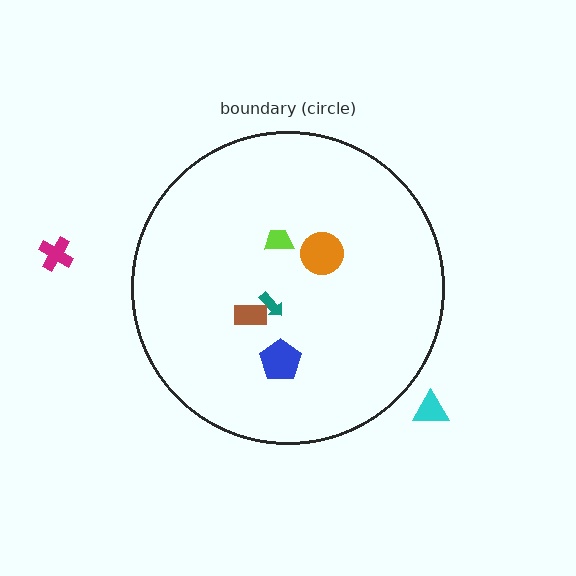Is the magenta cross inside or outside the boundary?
Outside.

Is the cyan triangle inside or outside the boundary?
Outside.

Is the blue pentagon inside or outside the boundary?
Inside.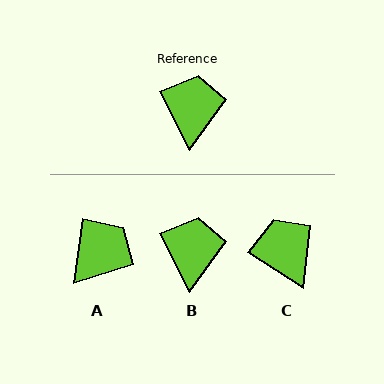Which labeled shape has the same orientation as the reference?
B.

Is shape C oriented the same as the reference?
No, it is off by about 30 degrees.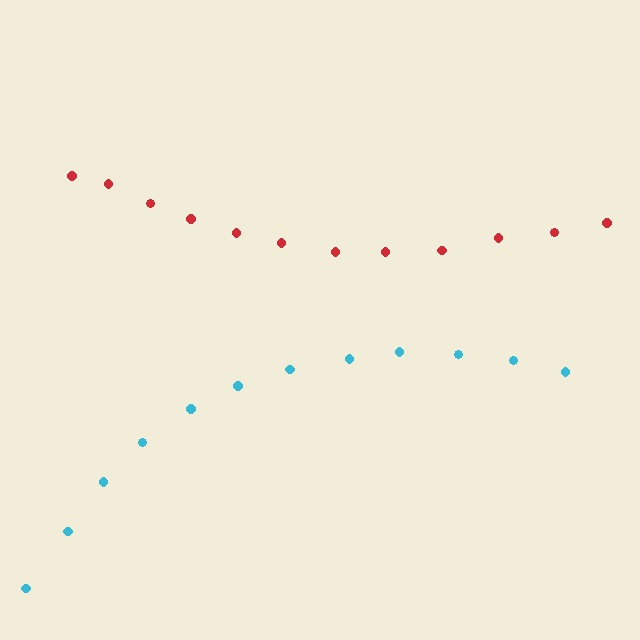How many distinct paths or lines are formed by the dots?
There are 2 distinct paths.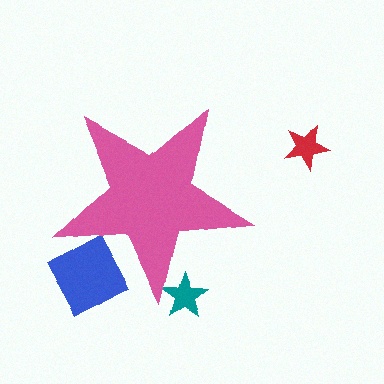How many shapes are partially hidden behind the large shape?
2 shapes are partially hidden.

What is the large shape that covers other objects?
A pink star.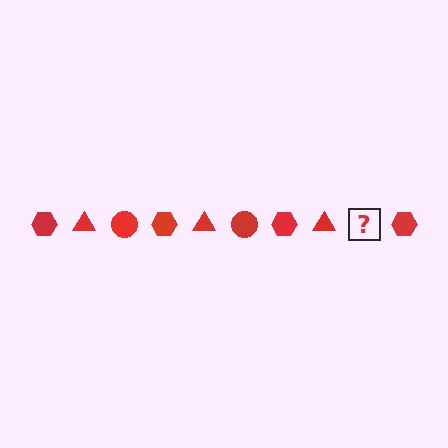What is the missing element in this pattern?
The missing element is a red circle.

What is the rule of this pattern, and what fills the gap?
The rule is that the pattern cycles through hexagon, triangle, circle shapes in red. The gap should be filled with a red circle.